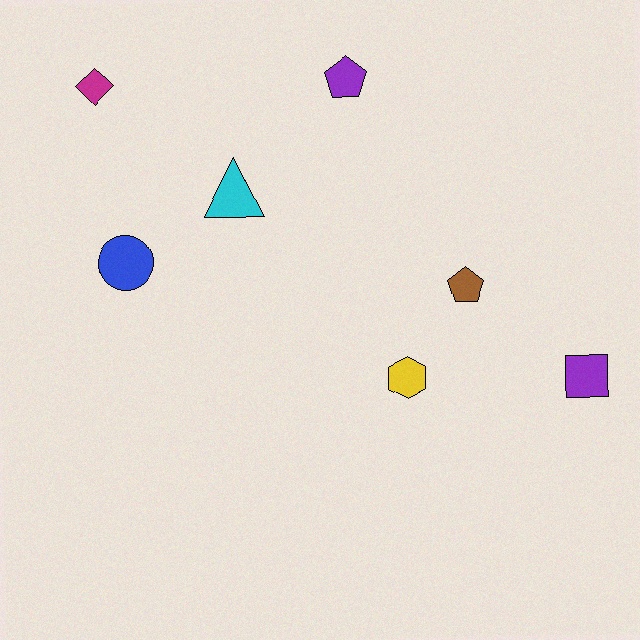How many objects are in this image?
There are 7 objects.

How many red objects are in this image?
There are no red objects.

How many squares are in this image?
There is 1 square.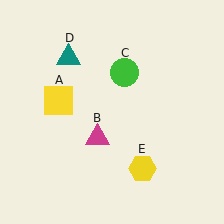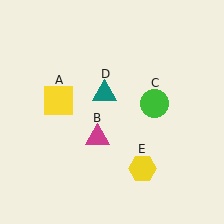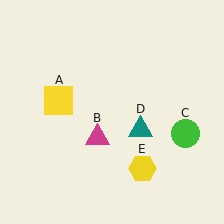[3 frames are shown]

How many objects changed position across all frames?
2 objects changed position: green circle (object C), teal triangle (object D).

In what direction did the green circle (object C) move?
The green circle (object C) moved down and to the right.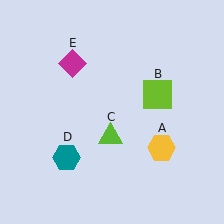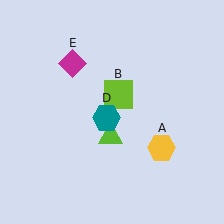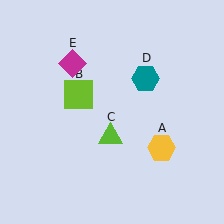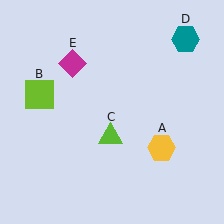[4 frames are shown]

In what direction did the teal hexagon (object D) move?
The teal hexagon (object D) moved up and to the right.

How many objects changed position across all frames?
2 objects changed position: lime square (object B), teal hexagon (object D).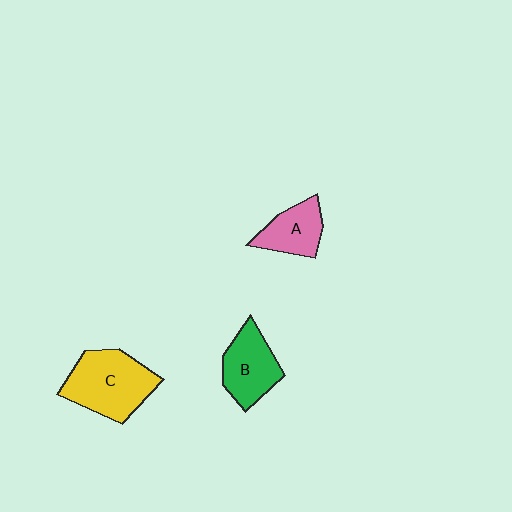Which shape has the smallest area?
Shape A (pink).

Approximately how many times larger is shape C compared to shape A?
Approximately 1.8 times.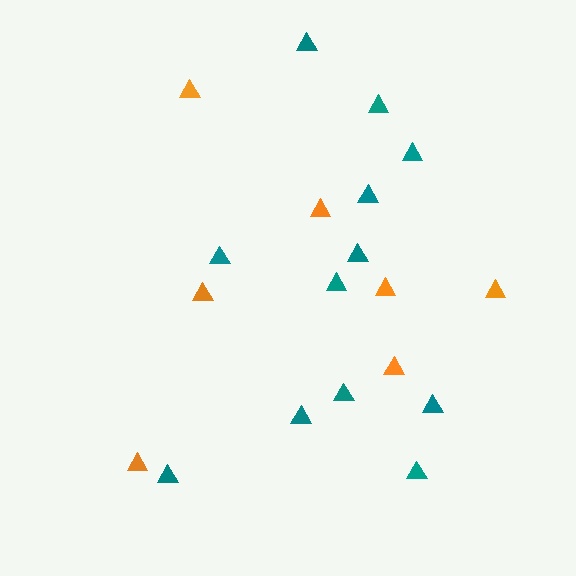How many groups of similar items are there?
There are 2 groups: one group of orange triangles (7) and one group of teal triangles (12).